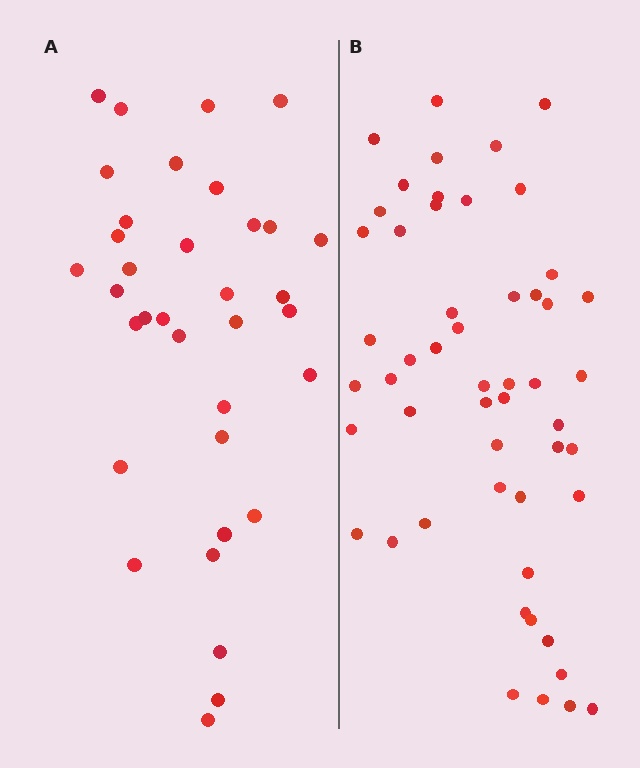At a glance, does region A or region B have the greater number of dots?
Region B (the right region) has more dots.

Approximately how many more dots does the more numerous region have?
Region B has approximately 15 more dots than region A.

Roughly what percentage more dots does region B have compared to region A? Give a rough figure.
About 50% more.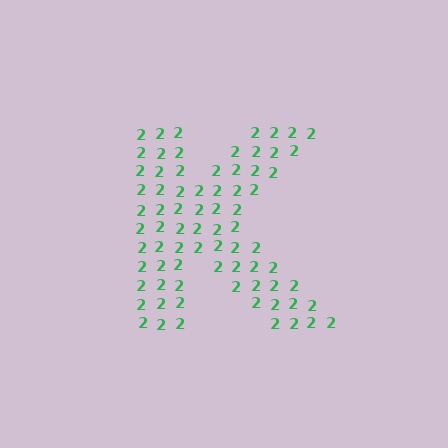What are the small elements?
The small elements are digit 2's.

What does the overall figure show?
The overall figure shows the letter K.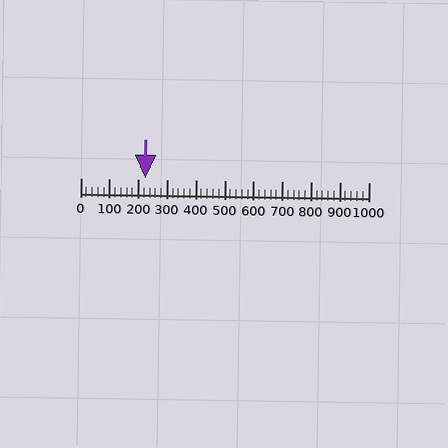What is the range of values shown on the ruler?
The ruler shows values from 0 to 1000.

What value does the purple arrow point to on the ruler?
The purple arrow points to approximately 224.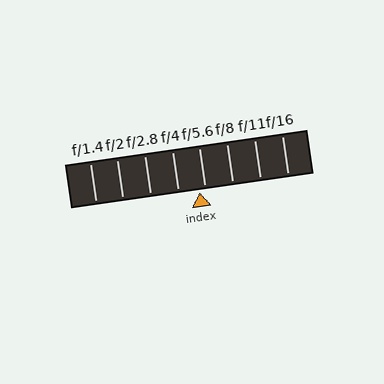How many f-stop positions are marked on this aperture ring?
There are 8 f-stop positions marked.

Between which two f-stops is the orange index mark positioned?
The index mark is between f/4 and f/5.6.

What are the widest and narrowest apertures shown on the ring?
The widest aperture shown is f/1.4 and the narrowest is f/16.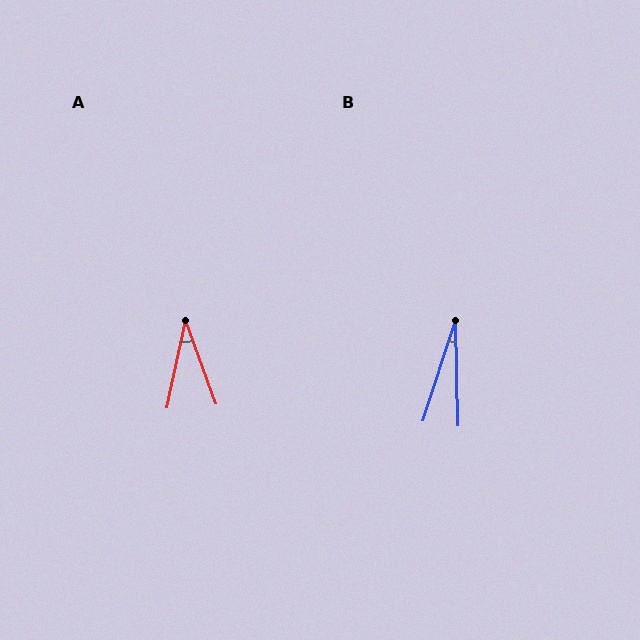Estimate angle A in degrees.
Approximately 33 degrees.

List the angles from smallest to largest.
B (19°), A (33°).